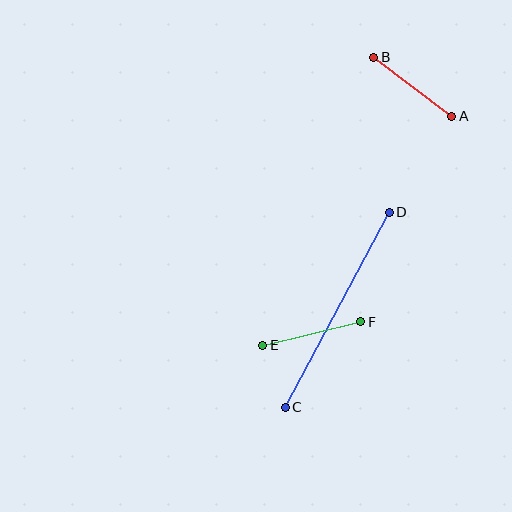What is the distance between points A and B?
The distance is approximately 98 pixels.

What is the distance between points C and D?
The distance is approximately 221 pixels.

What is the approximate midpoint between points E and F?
The midpoint is at approximately (312, 334) pixels.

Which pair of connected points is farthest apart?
Points C and D are farthest apart.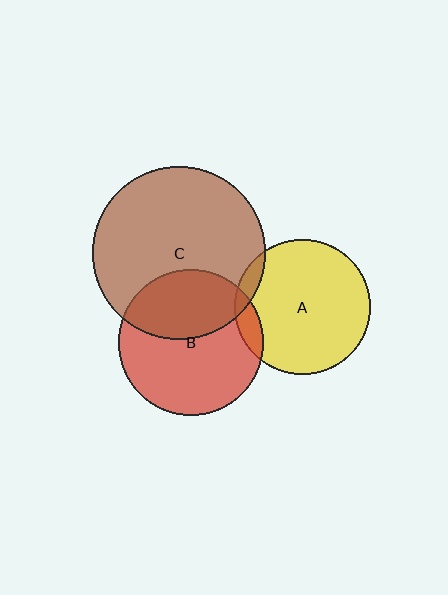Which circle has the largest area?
Circle C (brown).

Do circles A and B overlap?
Yes.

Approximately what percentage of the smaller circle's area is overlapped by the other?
Approximately 10%.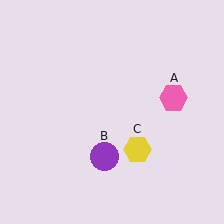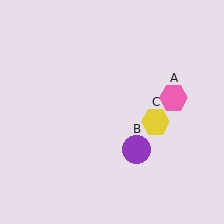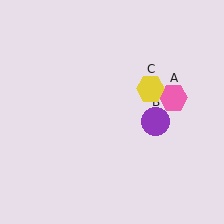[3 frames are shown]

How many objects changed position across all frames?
2 objects changed position: purple circle (object B), yellow hexagon (object C).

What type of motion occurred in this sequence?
The purple circle (object B), yellow hexagon (object C) rotated counterclockwise around the center of the scene.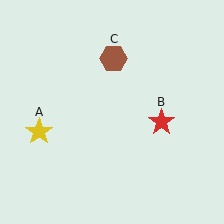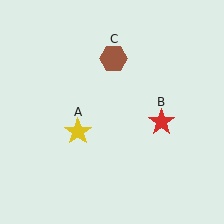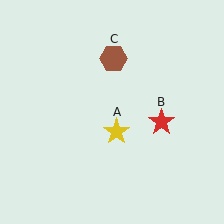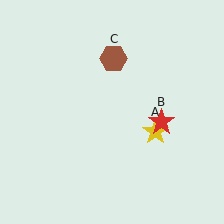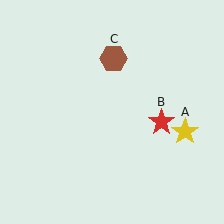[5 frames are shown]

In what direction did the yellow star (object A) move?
The yellow star (object A) moved right.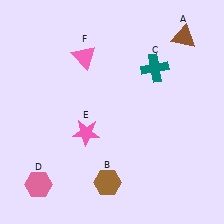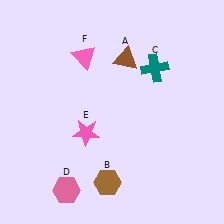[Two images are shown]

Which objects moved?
The objects that moved are: the brown triangle (A), the pink hexagon (D).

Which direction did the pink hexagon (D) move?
The pink hexagon (D) moved right.